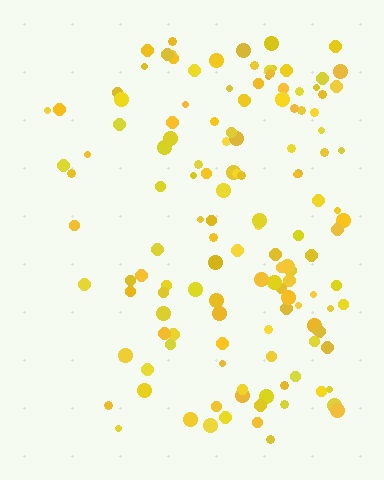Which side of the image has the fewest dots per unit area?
The left.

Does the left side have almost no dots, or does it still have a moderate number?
Still a moderate number, just noticeably fewer than the right.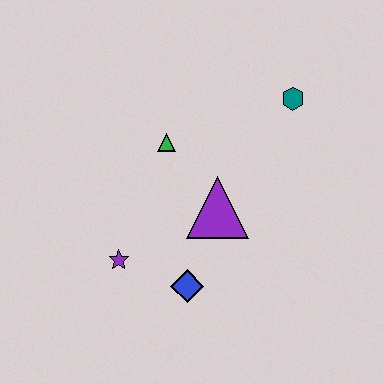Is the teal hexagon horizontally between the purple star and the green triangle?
No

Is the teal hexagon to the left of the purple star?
No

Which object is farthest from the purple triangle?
The teal hexagon is farthest from the purple triangle.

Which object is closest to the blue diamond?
The purple star is closest to the blue diamond.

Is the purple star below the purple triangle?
Yes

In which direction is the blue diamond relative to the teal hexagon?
The blue diamond is below the teal hexagon.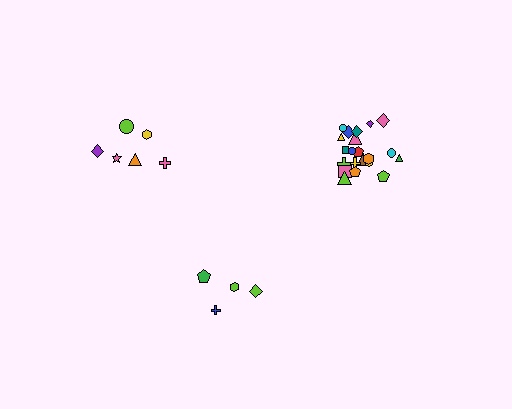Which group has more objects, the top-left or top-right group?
The top-right group.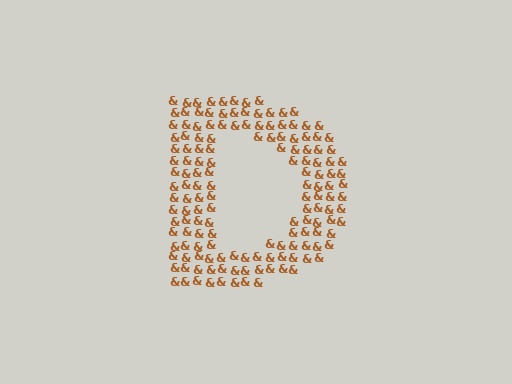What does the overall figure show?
The overall figure shows the letter D.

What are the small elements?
The small elements are ampersands.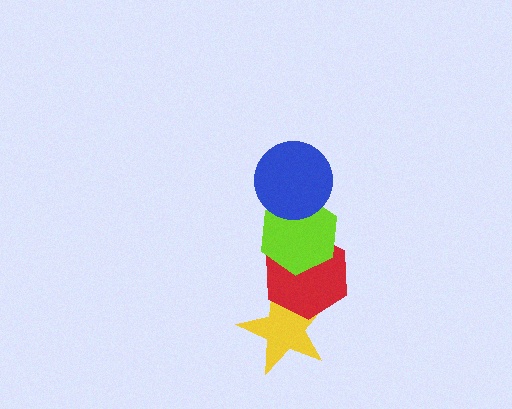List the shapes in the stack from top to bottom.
From top to bottom: the blue circle, the lime hexagon, the red hexagon, the yellow star.